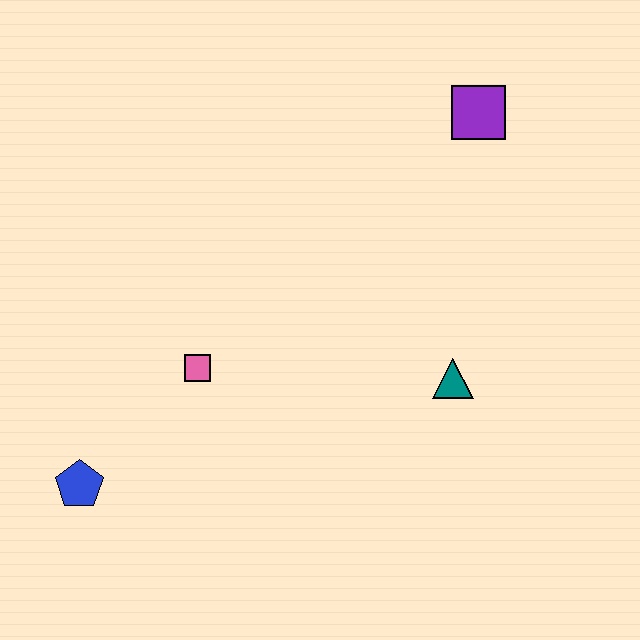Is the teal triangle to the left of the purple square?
Yes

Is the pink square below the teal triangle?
No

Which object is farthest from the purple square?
The blue pentagon is farthest from the purple square.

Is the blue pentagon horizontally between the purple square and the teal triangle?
No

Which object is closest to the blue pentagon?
The pink square is closest to the blue pentagon.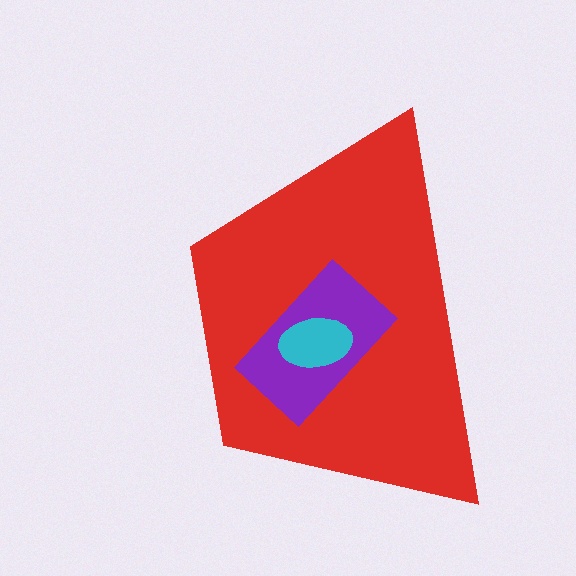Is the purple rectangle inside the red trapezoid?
Yes.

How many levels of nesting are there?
3.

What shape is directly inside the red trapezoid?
The purple rectangle.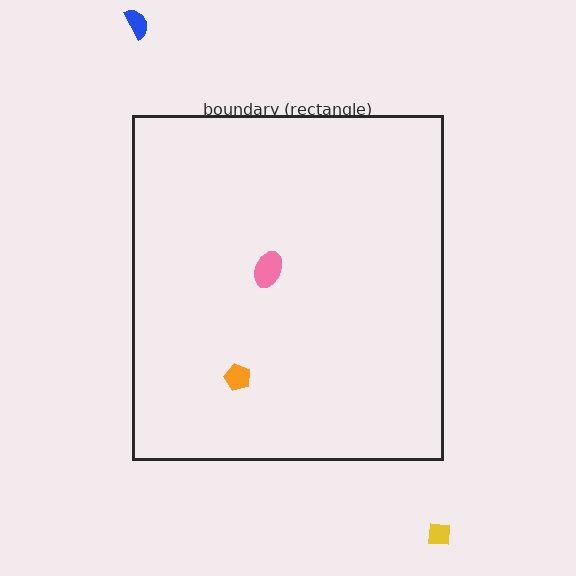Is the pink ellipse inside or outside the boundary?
Inside.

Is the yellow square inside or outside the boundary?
Outside.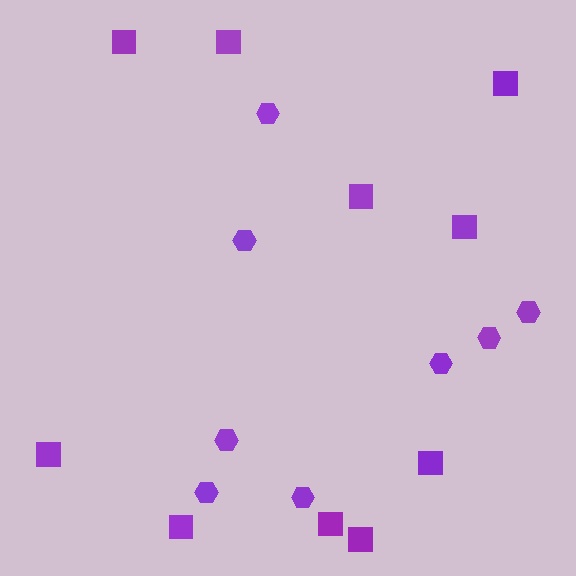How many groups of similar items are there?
There are 2 groups: one group of squares (10) and one group of hexagons (8).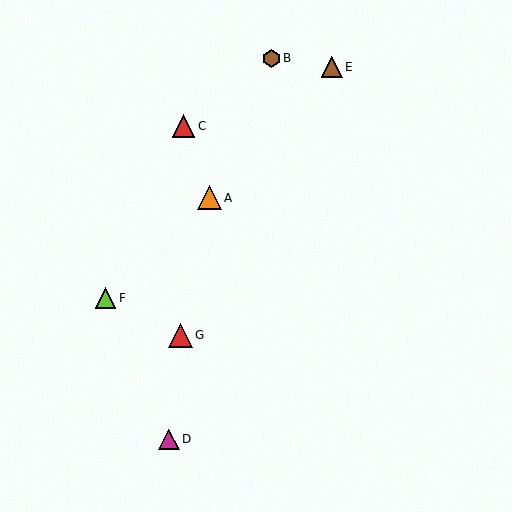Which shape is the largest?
The red triangle (labeled G) is the largest.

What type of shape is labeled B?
Shape B is a brown hexagon.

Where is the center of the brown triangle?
The center of the brown triangle is at (332, 67).